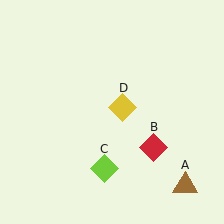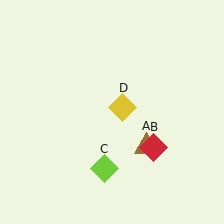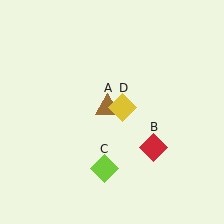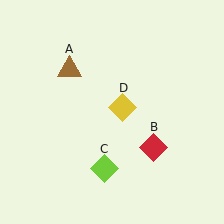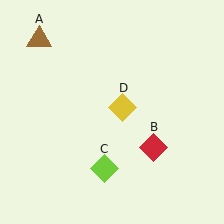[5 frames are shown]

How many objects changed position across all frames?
1 object changed position: brown triangle (object A).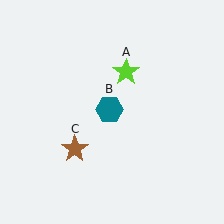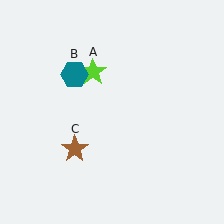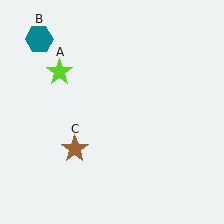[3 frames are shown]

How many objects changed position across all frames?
2 objects changed position: lime star (object A), teal hexagon (object B).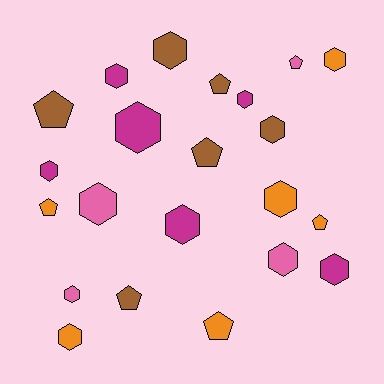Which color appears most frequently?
Brown, with 6 objects.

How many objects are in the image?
There are 22 objects.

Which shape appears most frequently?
Hexagon, with 14 objects.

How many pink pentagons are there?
There is 1 pink pentagon.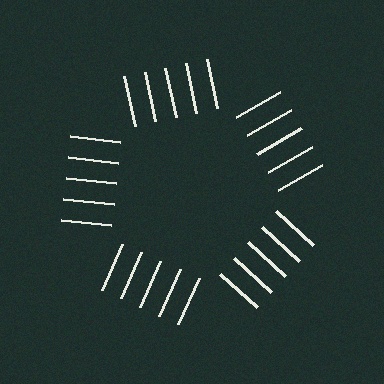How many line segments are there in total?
25 — 5 along each of the 5 edges.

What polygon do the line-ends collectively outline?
An illusory pentagon — the line segments terminate on its edges but no continuous stroke is drawn.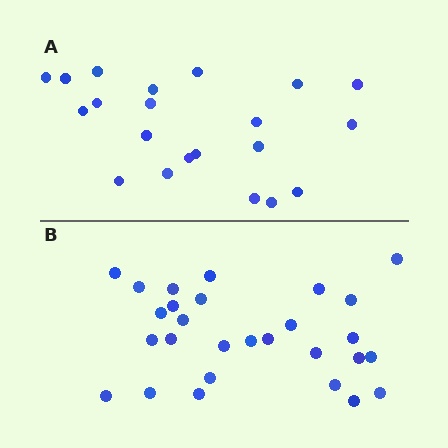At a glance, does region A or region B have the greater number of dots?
Region B (the bottom region) has more dots.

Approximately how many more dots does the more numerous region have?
Region B has roughly 8 or so more dots than region A.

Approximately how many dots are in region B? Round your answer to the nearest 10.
About 30 dots. (The exact count is 28, which rounds to 30.)